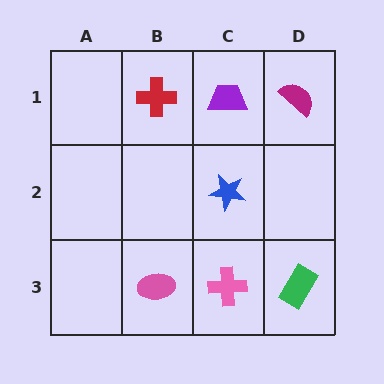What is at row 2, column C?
A blue star.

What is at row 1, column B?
A red cross.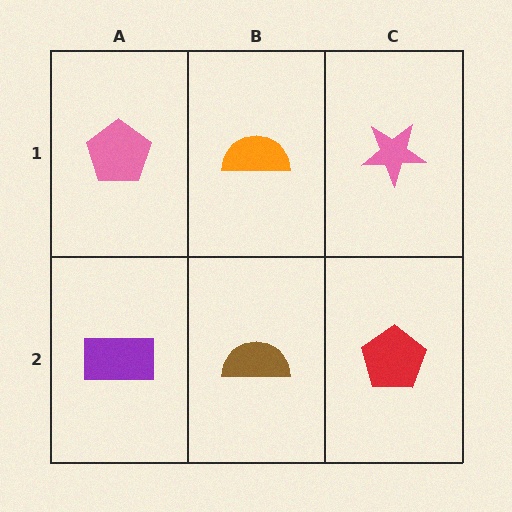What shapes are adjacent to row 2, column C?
A pink star (row 1, column C), a brown semicircle (row 2, column B).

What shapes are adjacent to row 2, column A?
A pink pentagon (row 1, column A), a brown semicircle (row 2, column B).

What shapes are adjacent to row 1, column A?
A purple rectangle (row 2, column A), an orange semicircle (row 1, column B).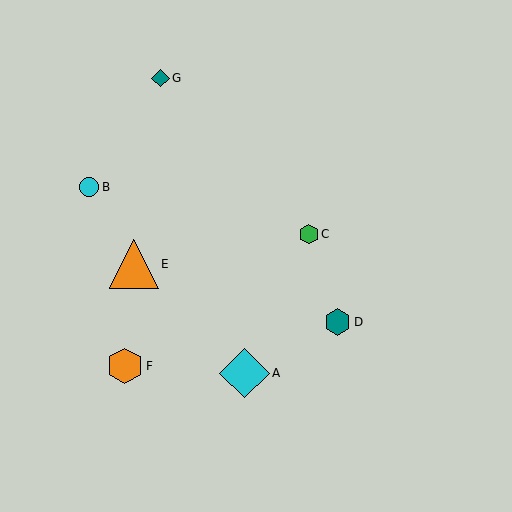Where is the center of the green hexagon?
The center of the green hexagon is at (309, 234).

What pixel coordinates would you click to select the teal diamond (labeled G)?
Click at (161, 78) to select the teal diamond G.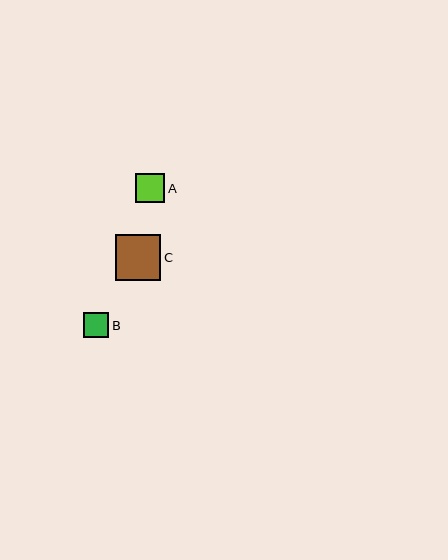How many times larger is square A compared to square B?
Square A is approximately 1.2 times the size of square B.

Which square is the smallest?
Square B is the smallest with a size of approximately 25 pixels.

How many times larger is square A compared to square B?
Square A is approximately 1.2 times the size of square B.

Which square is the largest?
Square C is the largest with a size of approximately 46 pixels.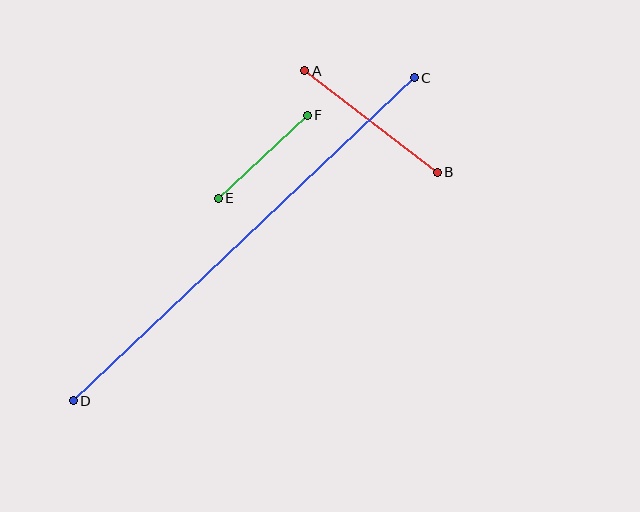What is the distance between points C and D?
The distance is approximately 469 pixels.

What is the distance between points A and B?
The distance is approximately 167 pixels.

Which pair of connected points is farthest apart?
Points C and D are farthest apart.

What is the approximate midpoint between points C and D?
The midpoint is at approximately (244, 239) pixels.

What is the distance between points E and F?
The distance is approximately 122 pixels.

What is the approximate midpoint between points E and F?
The midpoint is at approximately (263, 157) pixels.